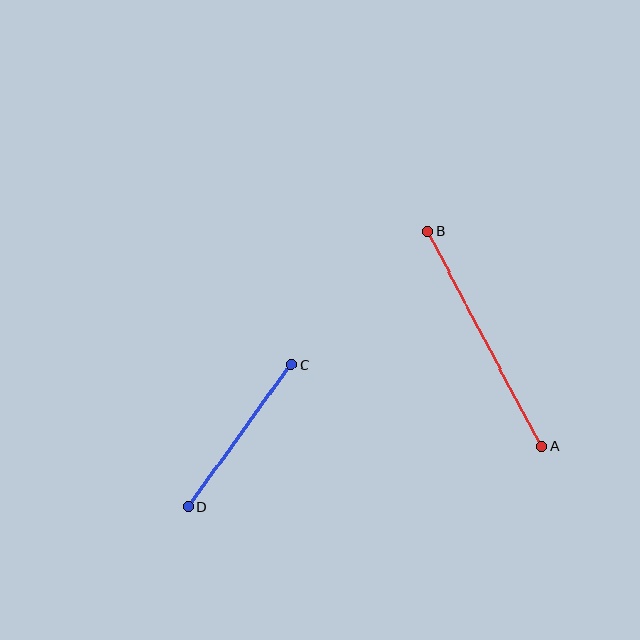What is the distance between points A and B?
The distance is approximately 243 pixels.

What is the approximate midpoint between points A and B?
The midpoint is at approximately (484, 339) pixels.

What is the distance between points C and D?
The distance is approximately 176 pixels.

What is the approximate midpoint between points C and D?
The midpoint is at approximately (240, 436) pixels.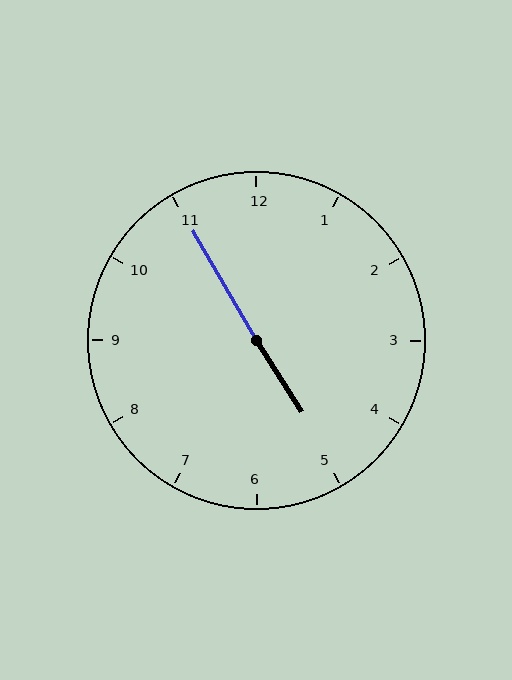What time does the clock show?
4:55.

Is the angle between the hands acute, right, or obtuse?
It is obtuse.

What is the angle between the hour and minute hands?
Approximately 178 degrees.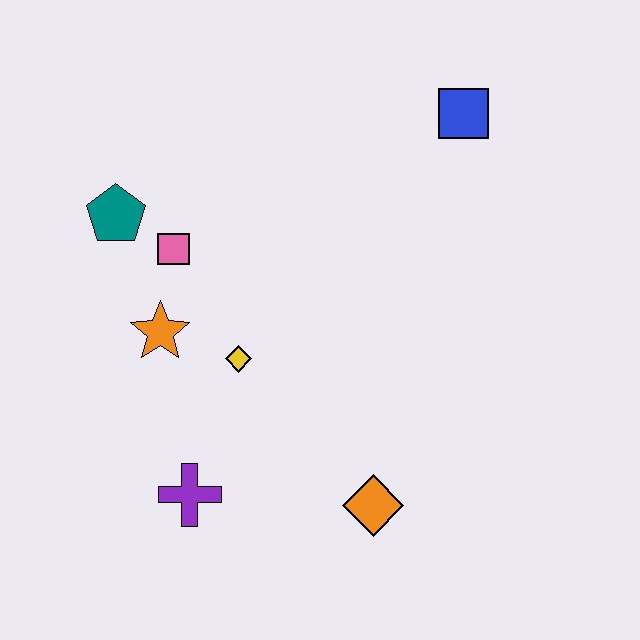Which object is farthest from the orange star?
The blue square is farthest from the orange star.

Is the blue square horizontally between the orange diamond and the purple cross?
No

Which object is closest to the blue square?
The pink square is closest to the blue square.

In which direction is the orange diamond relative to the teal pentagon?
The orange diamond is below the teal pentagon.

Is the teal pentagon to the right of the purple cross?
No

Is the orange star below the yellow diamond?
No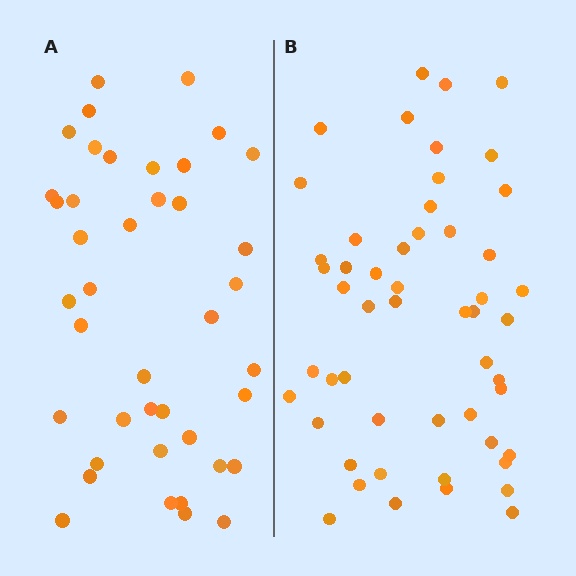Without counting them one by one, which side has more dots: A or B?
Region B (the right region) has more dots.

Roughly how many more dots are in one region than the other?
Region B has roughly 12 or so more dots than region A.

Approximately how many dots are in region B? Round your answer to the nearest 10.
About 50 dots. (The exact count is 52, which rounds to 50.)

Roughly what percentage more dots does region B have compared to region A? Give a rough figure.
About 25% more.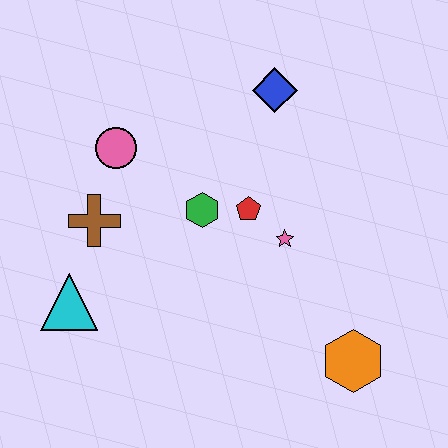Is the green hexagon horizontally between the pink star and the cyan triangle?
Yes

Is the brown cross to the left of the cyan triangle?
No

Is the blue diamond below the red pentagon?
No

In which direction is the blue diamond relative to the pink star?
The blue diamond is above the pink star.